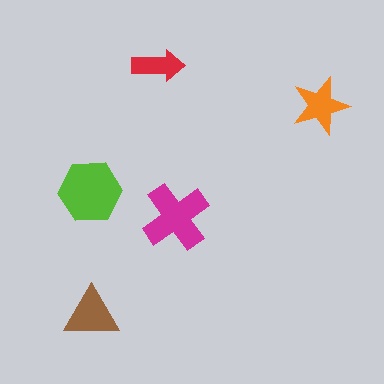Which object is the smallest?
The red arrow.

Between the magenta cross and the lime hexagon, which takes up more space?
The lime hexagon.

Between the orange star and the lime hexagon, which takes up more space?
The lime hexagon.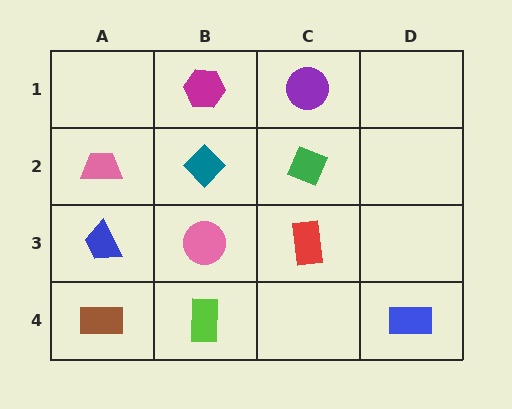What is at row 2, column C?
A green diamond.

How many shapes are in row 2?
3 shapes.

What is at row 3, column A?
A blue trapezoid.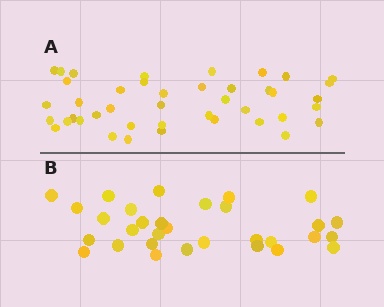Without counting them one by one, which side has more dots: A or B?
Region A (the top region) has more dots.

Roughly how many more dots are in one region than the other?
Region A has roughly 12 or so more dots than region B.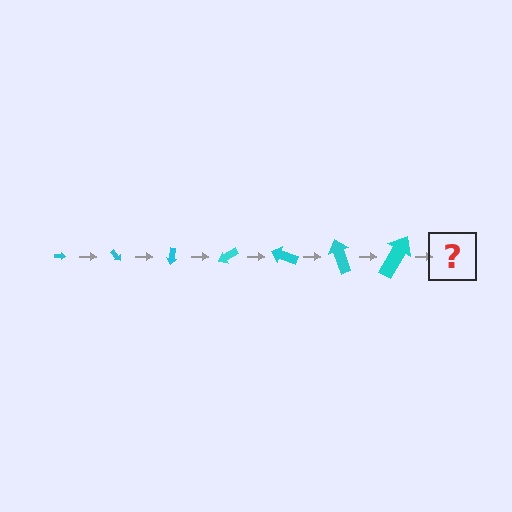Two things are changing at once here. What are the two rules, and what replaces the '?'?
The two rules are that the arrow grows larger each step and it rotates 50 degrees each step. The '?' should be an arrow, larger than the previous one and rotated 350 degrees from the start.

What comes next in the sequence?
The next element should be an arrow, larger than the previous one and rotated 350 degrees from the start.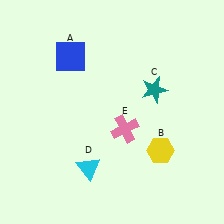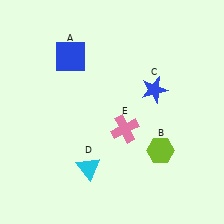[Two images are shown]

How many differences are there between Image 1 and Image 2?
There are 2 differences between the two images.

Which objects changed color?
B changed from yellow to lime. C changed from teal to blue.